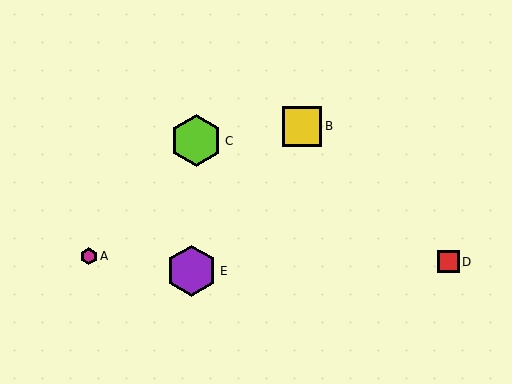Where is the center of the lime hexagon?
The center of the lime hexagon is at (196, 141).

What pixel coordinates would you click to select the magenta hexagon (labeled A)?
Click at (89, 256) to select the magenta hexagon A.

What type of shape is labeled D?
Shape D is a red square.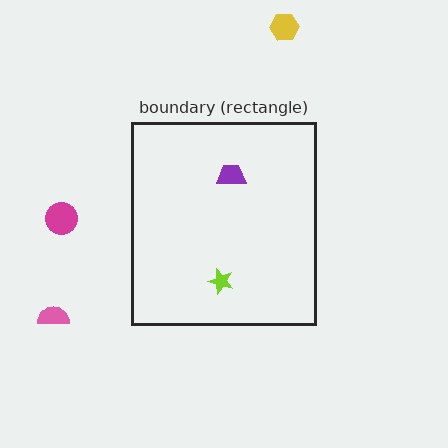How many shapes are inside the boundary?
2 inside, 3 outside.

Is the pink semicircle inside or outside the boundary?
Outside.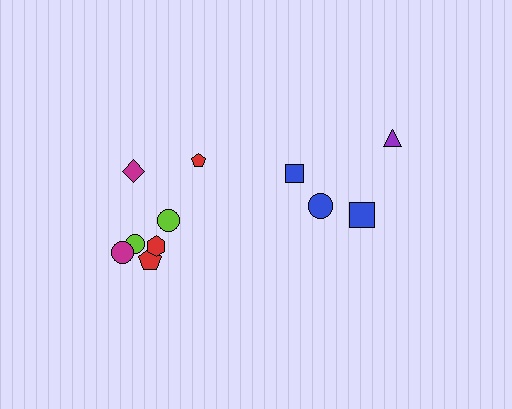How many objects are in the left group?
There are 7 objects.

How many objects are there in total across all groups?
There are 11 objects.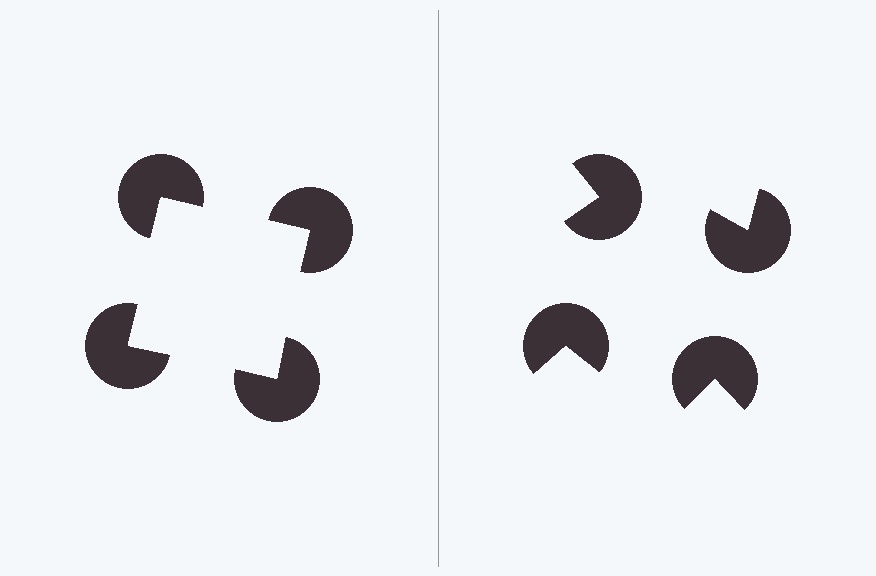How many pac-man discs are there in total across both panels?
8 — 4 on each side.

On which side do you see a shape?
An illusory square appears on the left side. On the right side the wedge cuts are rotated, so no coherent shape forms.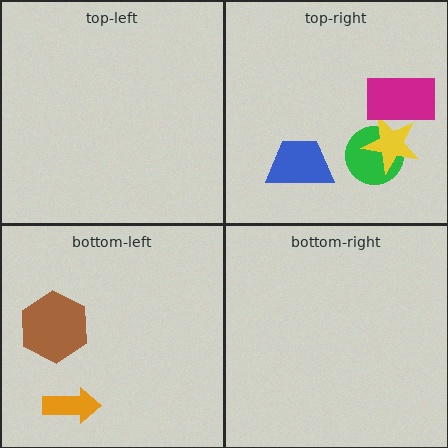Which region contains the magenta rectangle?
The top-right region.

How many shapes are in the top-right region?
4.